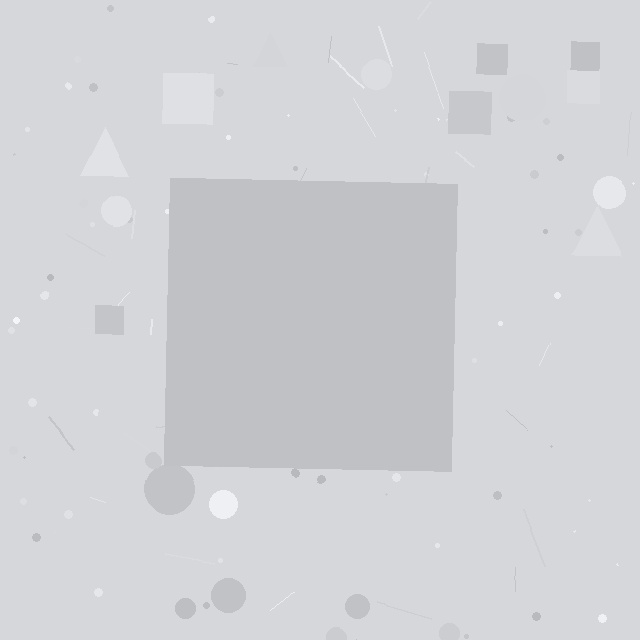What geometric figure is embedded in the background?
A square is embedded in the background.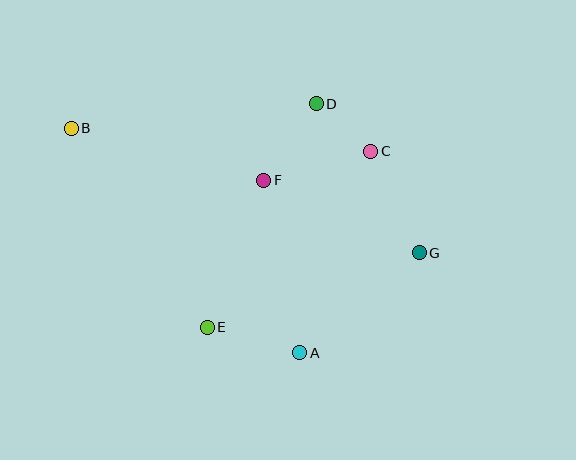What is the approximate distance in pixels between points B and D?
The distance between B and D is approximately 246 pixels.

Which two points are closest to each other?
Points C and D are closest to each other.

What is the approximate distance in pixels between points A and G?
The distance between A and G is approximately 156 pixels.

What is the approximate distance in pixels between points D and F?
The distance between D and F is approximately 93 pixels.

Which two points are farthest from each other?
Points B and G are farthest from each other.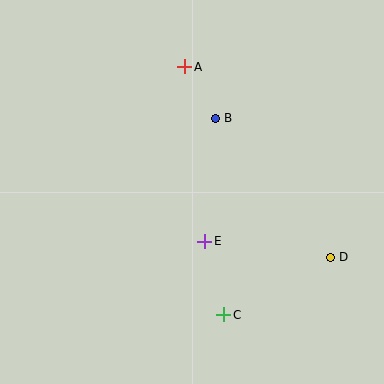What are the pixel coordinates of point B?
Point B is at (215, 118).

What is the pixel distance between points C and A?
The distance between C and A is 251 pixels.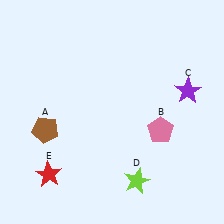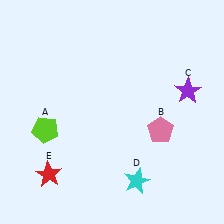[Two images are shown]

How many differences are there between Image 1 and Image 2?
There are 2 differences between the two images.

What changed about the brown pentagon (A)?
In Image 1, A is brown. In Image 2, it changed to lime.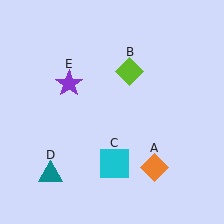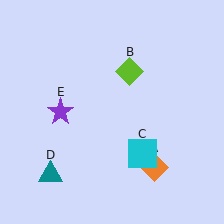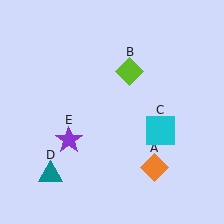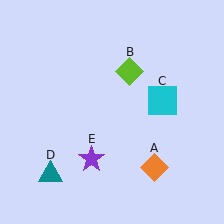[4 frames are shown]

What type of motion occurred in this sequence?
The cyan square (object C), purple star (object E) rotated counterclockwise around the center of the scene.